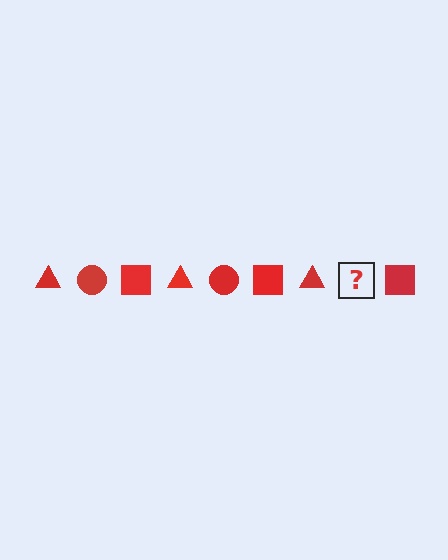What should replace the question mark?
The question mark should be replaced with a red circle.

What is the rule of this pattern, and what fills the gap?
The rule is that the pattern cycles through triangle, circle, square shapes in red. The gap should be filled with a red circle.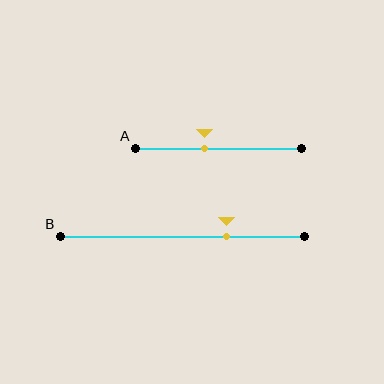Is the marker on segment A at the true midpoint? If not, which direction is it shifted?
No, the marker on segment A is shifted to the left by about 8% of the segment length.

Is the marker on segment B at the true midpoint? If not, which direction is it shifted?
No, the marker on segment B is shifted to the right by about 18% of the segment length.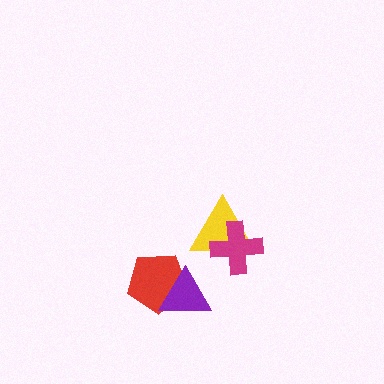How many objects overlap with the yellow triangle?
1 object overlaps with the yellow triangle.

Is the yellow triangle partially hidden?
Yes, it is partially covered by another shape.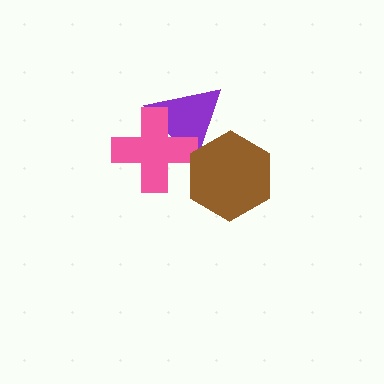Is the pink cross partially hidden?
No, no other shape covers it.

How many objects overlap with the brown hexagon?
1 object overlaps with the brown hexagon.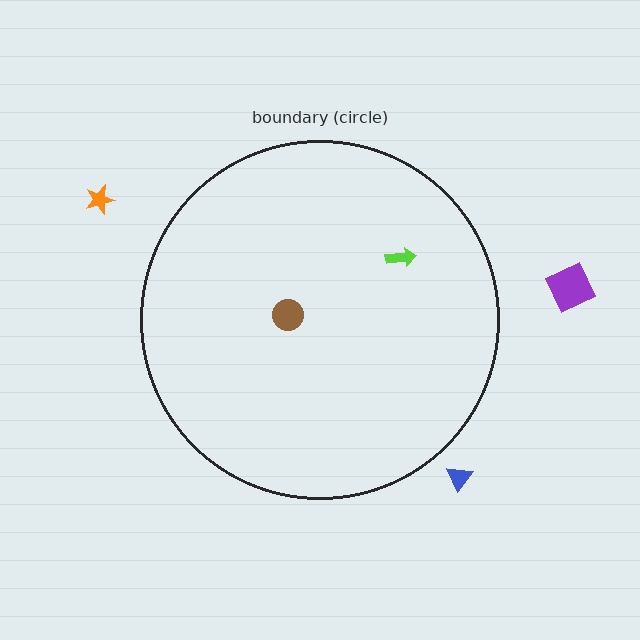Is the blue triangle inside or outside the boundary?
Outside.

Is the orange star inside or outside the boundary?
Outside.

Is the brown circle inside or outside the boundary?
Inside.